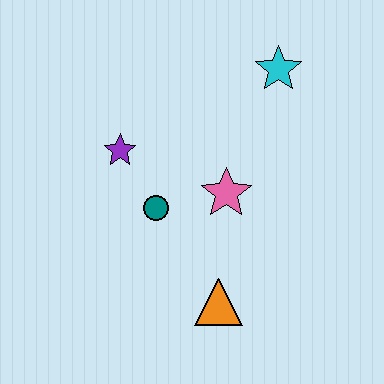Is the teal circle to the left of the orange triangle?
Yes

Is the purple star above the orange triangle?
Yes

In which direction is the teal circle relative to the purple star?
The teal circle is below the purple star.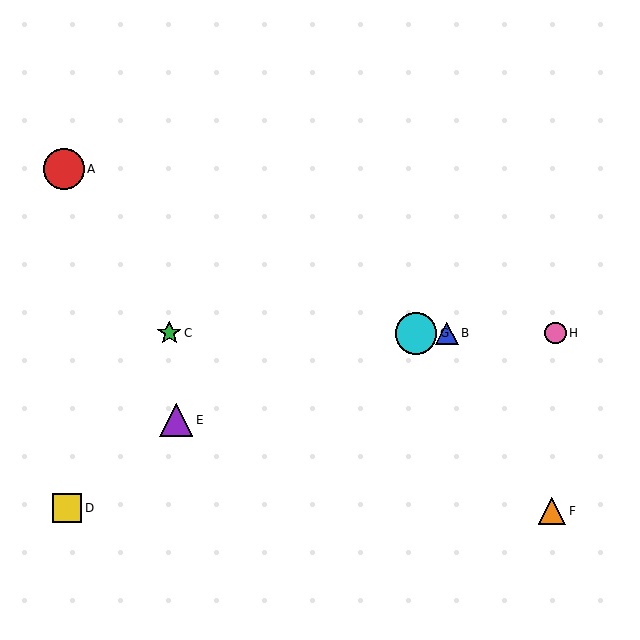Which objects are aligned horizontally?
Objects B, C, G, H are aligned horizontally.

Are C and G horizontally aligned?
Yes, both are at y≈333.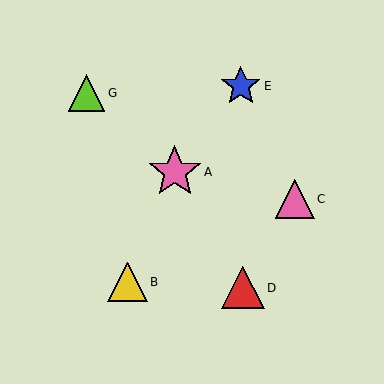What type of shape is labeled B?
Shape B is a yellow triangle.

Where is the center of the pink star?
The center of the pink star is at (175, 172).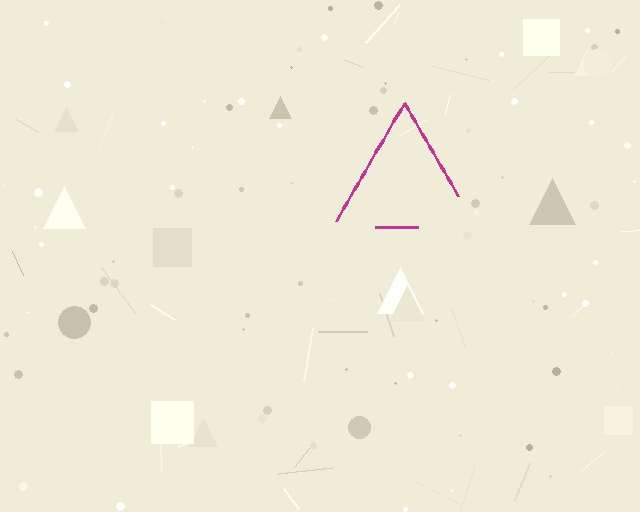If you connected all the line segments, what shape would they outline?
They would outline a triangle.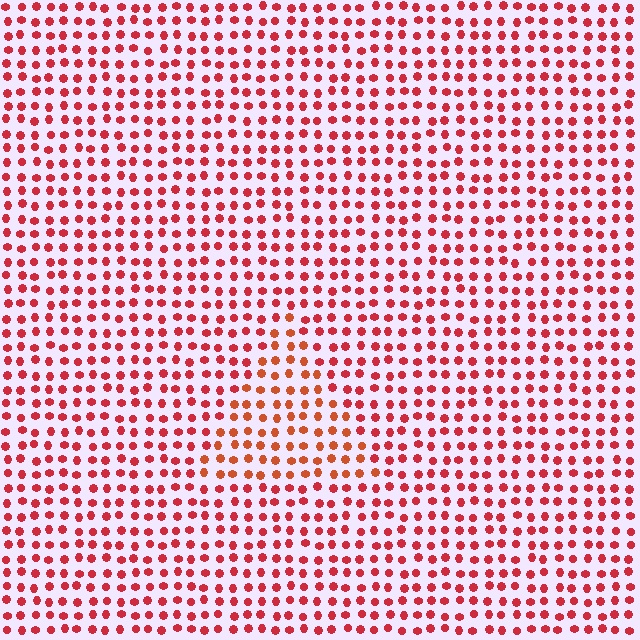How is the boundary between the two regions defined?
The boundary is defined purely by a slight shift in hue (about 22 degrees). Spacing, size, and orientation are identical on both sides.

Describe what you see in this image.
The image is filled with small red elements in a uniform arrangement. A triangle-shaped region is visible where the elements are tinted to a slightly different hue, forming a subtle color boundary.